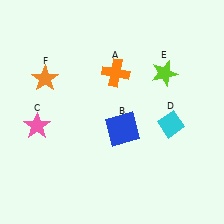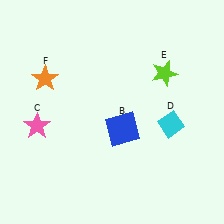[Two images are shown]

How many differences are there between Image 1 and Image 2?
There is 1 difference between the two images.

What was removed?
The orange cross (A) was removed in Image 2.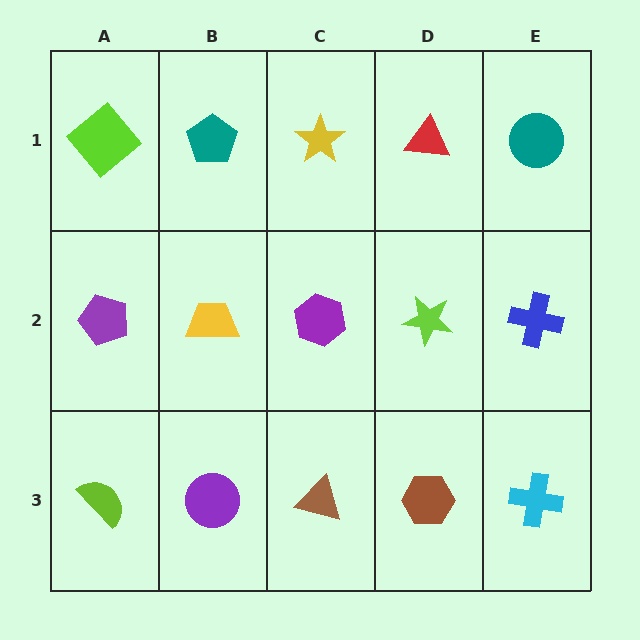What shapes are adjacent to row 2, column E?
A teal circle (row 1, column E), a cyan cross (row 3, column E), a lime star (row 2, column D).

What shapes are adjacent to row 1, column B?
A yellow trapezoid (row 2, column B), a lime diamond (row 1, column A), a yellow star (row 1, column C).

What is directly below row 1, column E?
A blue cross.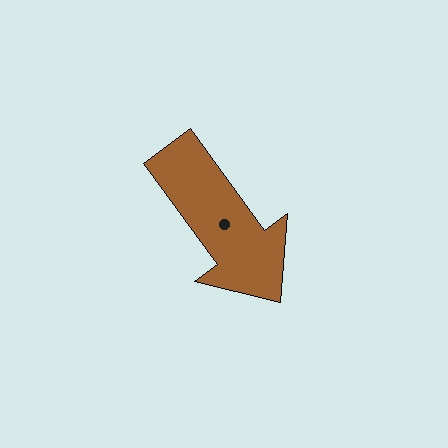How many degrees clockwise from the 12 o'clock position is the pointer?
Approximately 144 degrees.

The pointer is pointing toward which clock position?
Roughly 5 o'clock.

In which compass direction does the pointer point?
Southeast.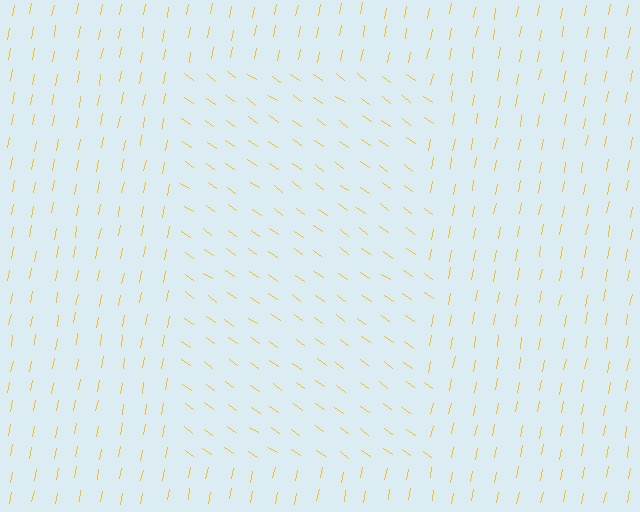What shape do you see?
I see a rectangle.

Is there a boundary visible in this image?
Yes, there is a texture boundary formed by a change in line orientation.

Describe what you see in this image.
The image is filled with small yellow line segments. A rectangle region in the image has lines oriented differently from the surrounding lines, creating a visible texture boundary.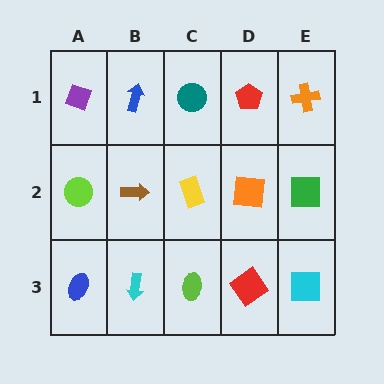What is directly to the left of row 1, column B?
A purple diamond.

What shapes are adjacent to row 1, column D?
An orange square (row 2, column D), a teal circle (row 1, column C), an orange cross (row 1, column E).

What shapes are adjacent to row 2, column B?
A blue arrow (row 1, column B), a cyan arrow (row 3, column B), a lime circle (row 2, column A), a yellow rectangle (row 2, column C).